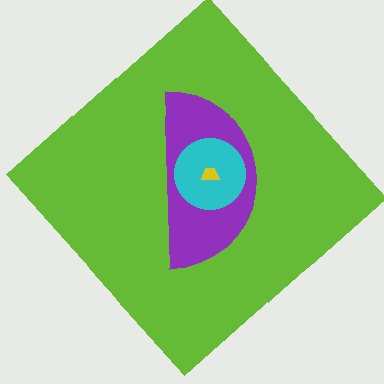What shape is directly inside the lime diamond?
The purple semicircle.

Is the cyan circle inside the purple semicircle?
Yes.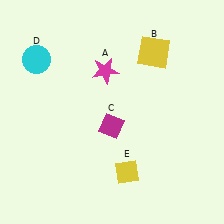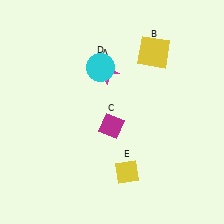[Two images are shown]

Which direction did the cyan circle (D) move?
The cyan circle (D) moved right.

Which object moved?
The cyan circle (D) moved right.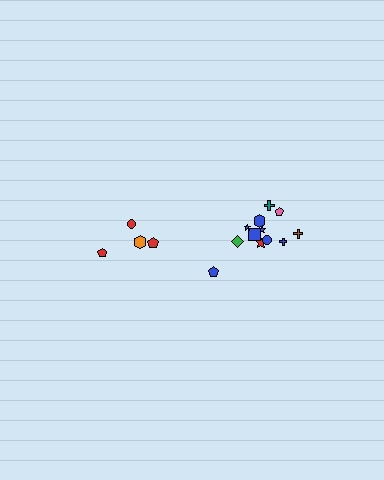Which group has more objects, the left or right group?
The right group.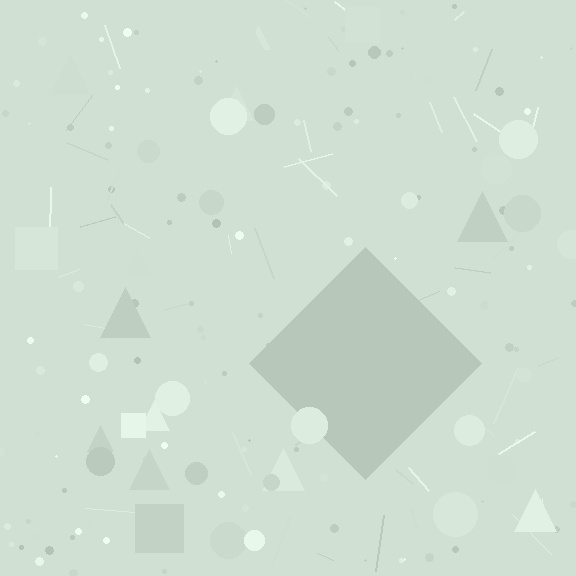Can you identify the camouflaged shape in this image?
The camouflaged shape is a diamond.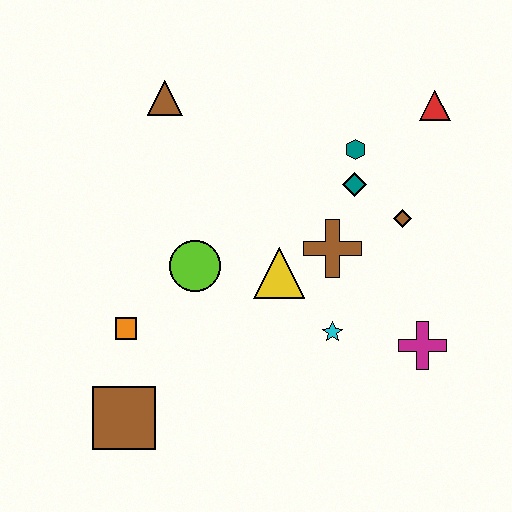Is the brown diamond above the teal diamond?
No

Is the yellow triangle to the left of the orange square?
No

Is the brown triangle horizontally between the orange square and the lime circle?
Yes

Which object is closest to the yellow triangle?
The brown cross is closest to the yellow triangle.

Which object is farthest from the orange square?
The red triangle is farthest from the orange square.